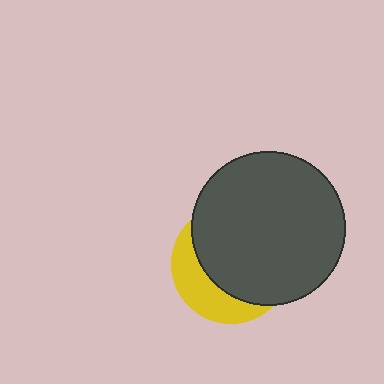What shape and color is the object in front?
The object in front is a dark gray circle.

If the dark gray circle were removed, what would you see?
You would see the complete yellow circle.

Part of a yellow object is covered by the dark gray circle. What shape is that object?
It is a circle.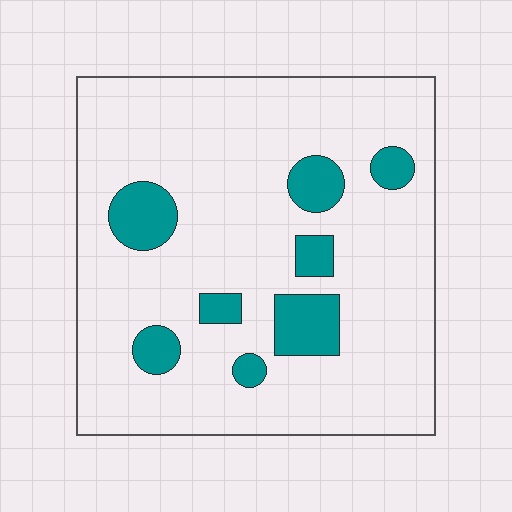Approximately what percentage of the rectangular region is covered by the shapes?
Approximately 15%.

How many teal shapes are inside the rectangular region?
8.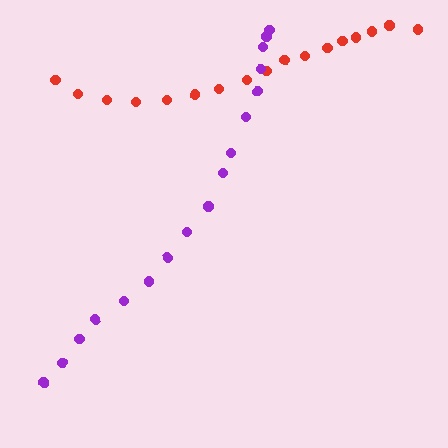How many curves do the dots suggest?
There are 2 distinct paths.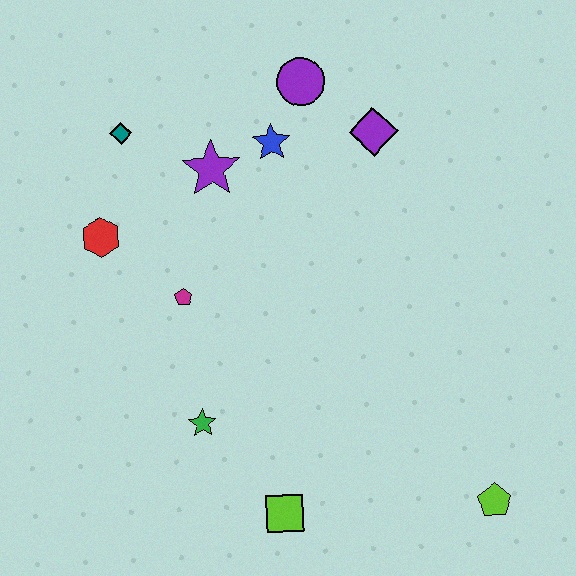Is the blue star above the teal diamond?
No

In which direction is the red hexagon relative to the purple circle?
The red hexagon is to the left of the purple circle.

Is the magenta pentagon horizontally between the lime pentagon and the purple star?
No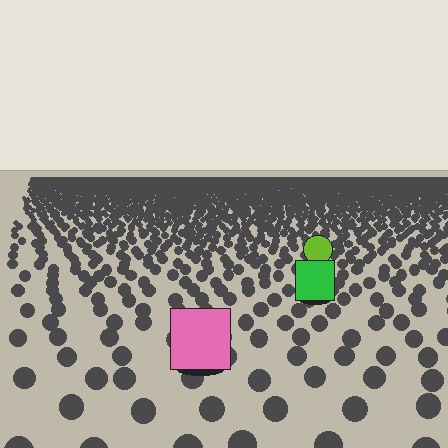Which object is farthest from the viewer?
The lime circle is farthest from the viewer. It appears smaller and the ground texture around it is denser.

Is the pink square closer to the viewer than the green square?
Yes. The pink square is closer — you can tell from the texture gradient: the ground texture is coarser near it.